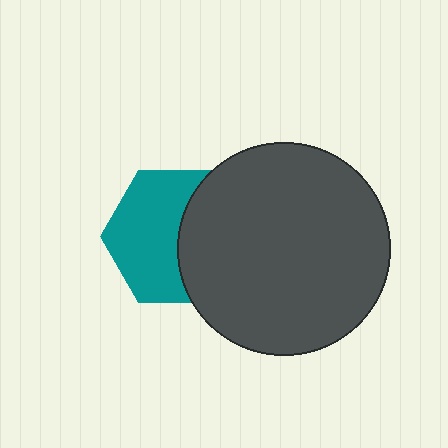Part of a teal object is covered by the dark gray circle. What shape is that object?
It is a hexagon.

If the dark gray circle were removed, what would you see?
You would see the complete teal hexagon.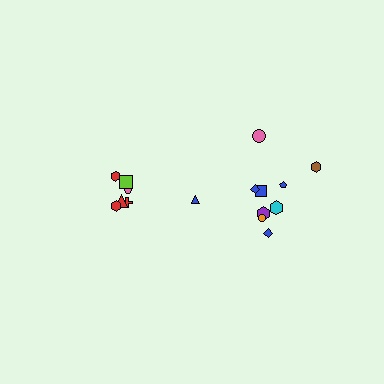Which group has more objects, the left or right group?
The right group.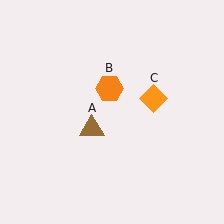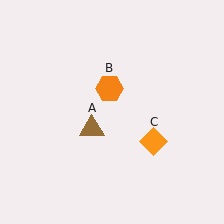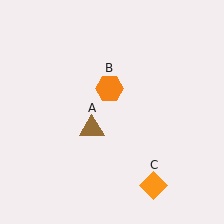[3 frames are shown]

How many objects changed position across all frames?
1 object changed position: orange diamond (object C).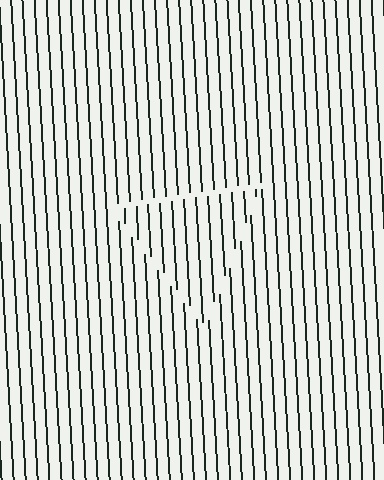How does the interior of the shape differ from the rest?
The interior of the shape contains the same grating, shifted by half a period — the contour is defined by the phase discontinuity where line-ends from the inner and outer gratings abut.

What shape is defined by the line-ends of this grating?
An illusory triangle. The interior of the shape contains the same grating, shifted by half a period — the contour is defined by the phase discontinuity where line-ends from the inner and outer gratings abut.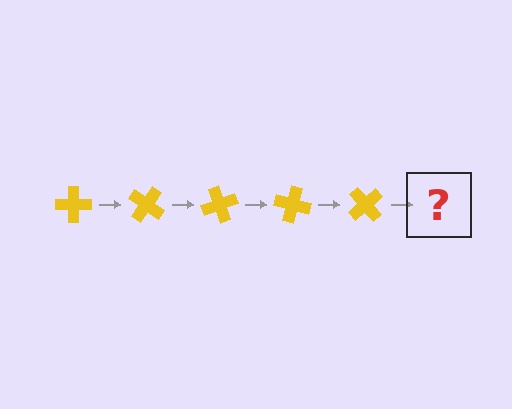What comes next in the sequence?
The next element should be a yellow cross rotated 175 degrees.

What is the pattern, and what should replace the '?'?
The pattern is that the cross rotates 35 degrees each step. The '?' should be a yellow cross rotated 175 degrees.